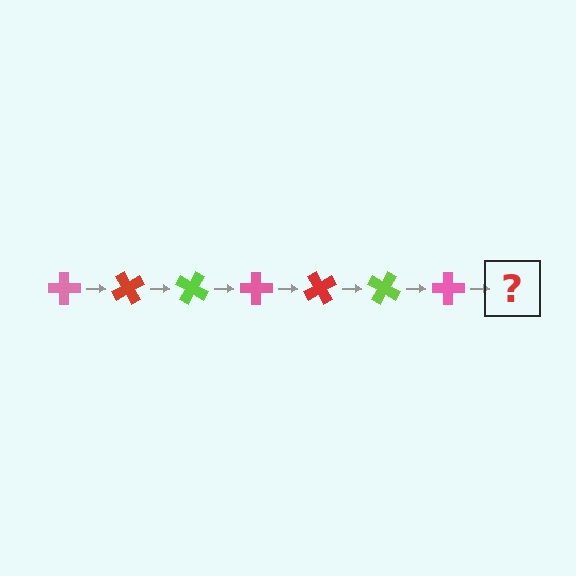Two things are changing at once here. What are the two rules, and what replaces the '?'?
The two rules are that it rotates 60 degrees each step and the color cycles through pink, red, and lime. The '?' should be a red cross, rotated 420 degrees from the start.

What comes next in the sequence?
The next element should be a red cross, rotated 420 degrees from the start.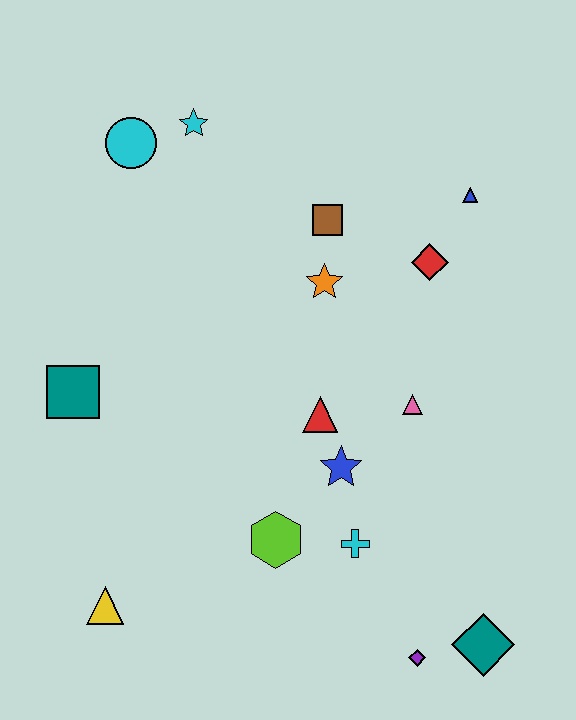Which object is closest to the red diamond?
The blue triangle is closest to the red diamond.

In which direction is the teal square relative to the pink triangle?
The teal square is to the left of the pink triangle.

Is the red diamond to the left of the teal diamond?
Yes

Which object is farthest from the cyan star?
The teal diamond is farthest from the cyan star.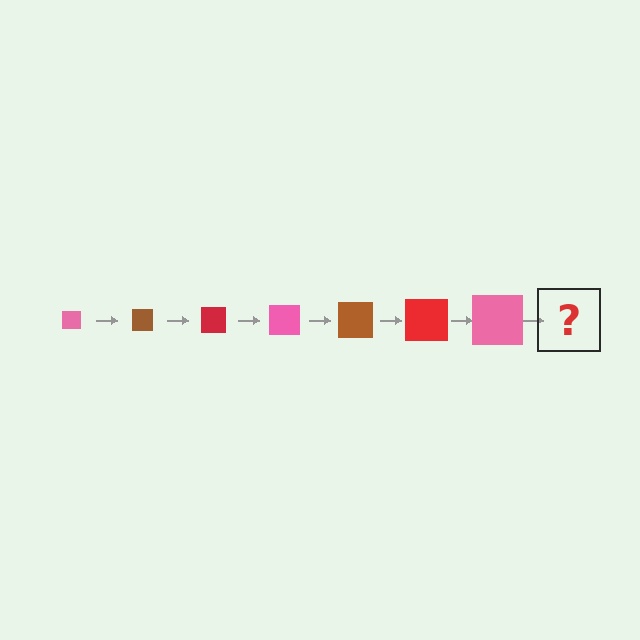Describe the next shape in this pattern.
It should be a brown square, larger than the previous one.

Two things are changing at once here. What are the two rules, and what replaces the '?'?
The two rules are that the square grows larger each step and the color cycles through pink, brown, and red. The '?' should be a brown square, larger than the previous one.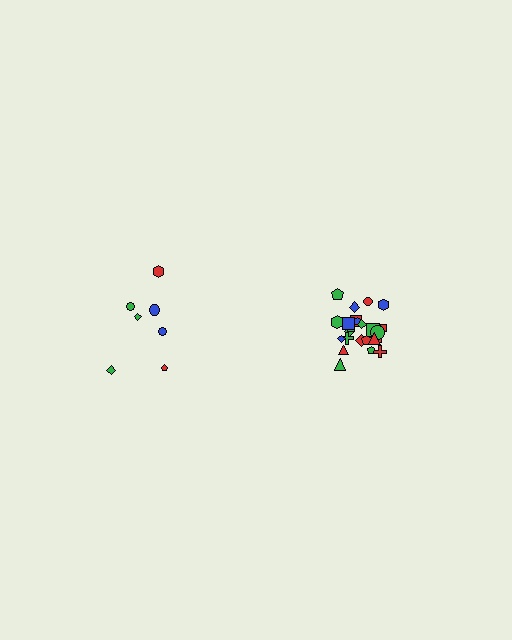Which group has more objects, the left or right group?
The right group.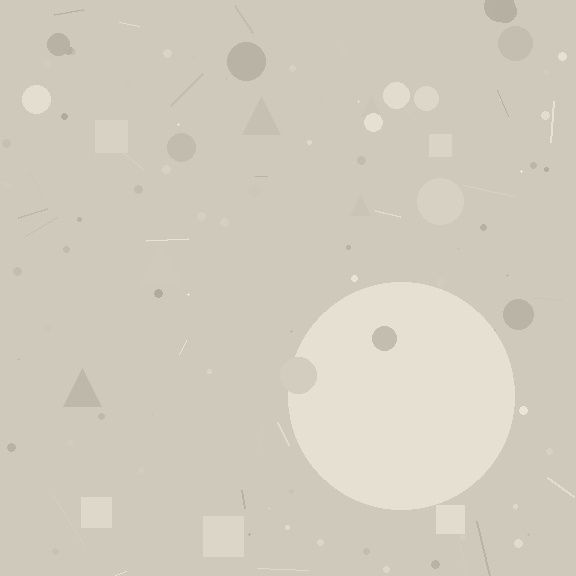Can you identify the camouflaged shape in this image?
The camouflaged shape is a circle.